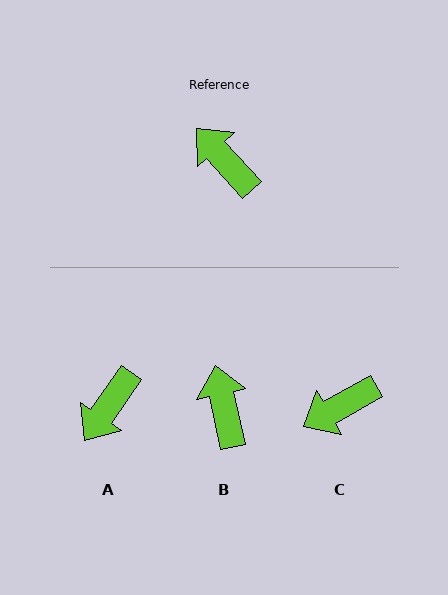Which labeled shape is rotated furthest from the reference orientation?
A, about 103 degrees away.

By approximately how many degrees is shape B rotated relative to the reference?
Approximately 30 degrees clockwise.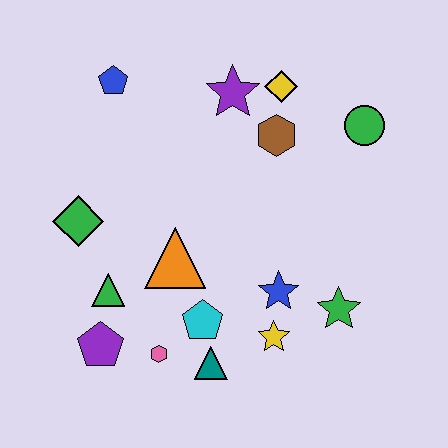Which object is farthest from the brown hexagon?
The purple pentagon is farthest from the brown hexagon.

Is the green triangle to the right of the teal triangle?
No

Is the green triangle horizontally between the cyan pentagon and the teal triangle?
No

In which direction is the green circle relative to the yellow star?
The green circle is above the yellow star.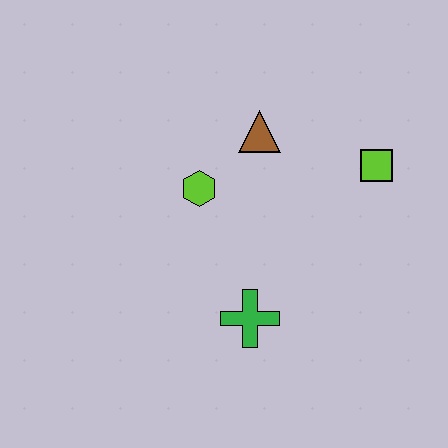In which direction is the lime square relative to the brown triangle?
The lime square is to the right of the brown triangle.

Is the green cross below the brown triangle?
Yes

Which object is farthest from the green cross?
The lime square is farthest from the green cross.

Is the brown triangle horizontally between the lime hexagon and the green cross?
No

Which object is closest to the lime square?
The brown triangle is closest to the lime square.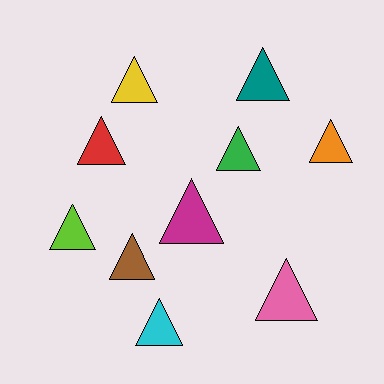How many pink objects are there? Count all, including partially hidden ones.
There is 1 pink object.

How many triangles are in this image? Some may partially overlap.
There are 10 triangles.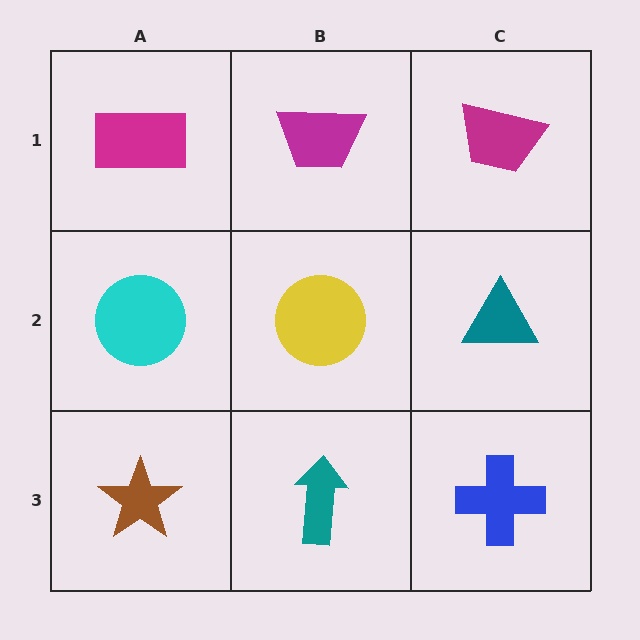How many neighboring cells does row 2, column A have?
3.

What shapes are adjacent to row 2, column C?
A magenta trapezoid (row 1, column C), a blue cross (row 3, column C), a yellow circle (row 2, column B).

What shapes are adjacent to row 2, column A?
A magenta rectangle (row 1, column A), a brown star (row 3, column A), a yellow circle (row 2, column B).